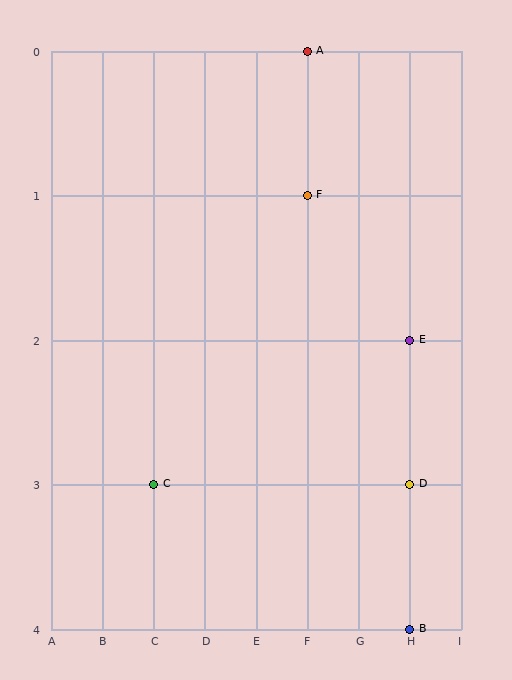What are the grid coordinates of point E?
Point E is at grid coordinates (H, 2).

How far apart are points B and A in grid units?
Points B and A are 2 columns and 4 rows apart (about 4.5 grid units diagonally).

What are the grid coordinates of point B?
Point B is at grid coordinates (H, 4).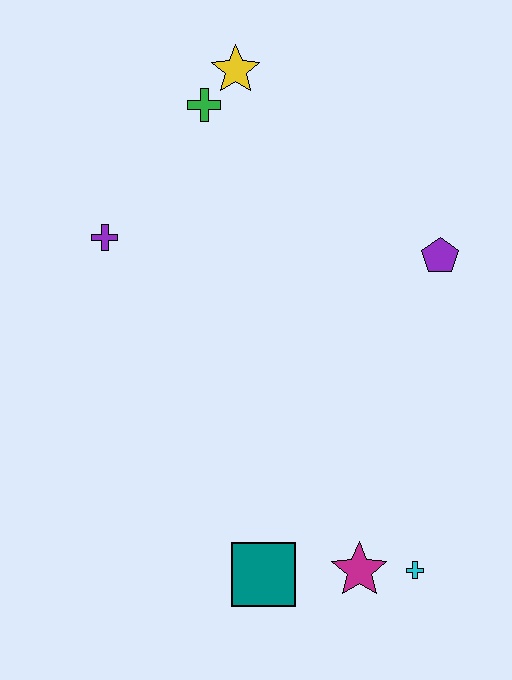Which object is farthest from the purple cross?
The cyan cross is farthest from the purple cross.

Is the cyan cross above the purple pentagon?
No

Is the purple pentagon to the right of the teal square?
Yes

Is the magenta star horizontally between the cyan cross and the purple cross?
Yes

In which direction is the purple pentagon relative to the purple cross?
The purple pentagon is to the right of the purple cross.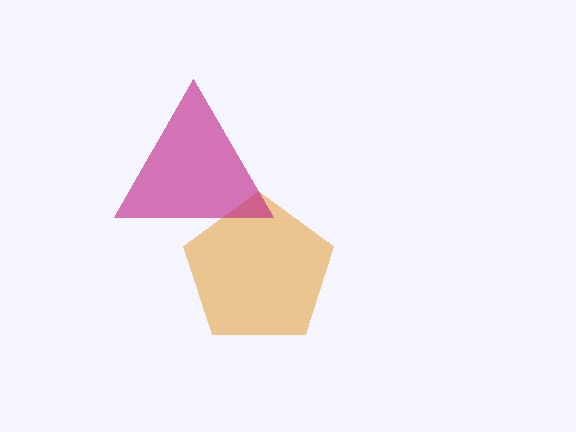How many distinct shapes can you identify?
There are 2 distinct shapes: an orange pentagon, a magenta triangle.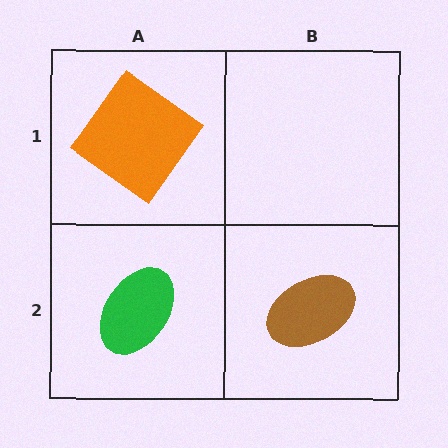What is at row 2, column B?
A brown ellipse.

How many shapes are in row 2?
2 shapes.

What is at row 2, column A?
A green ellipse.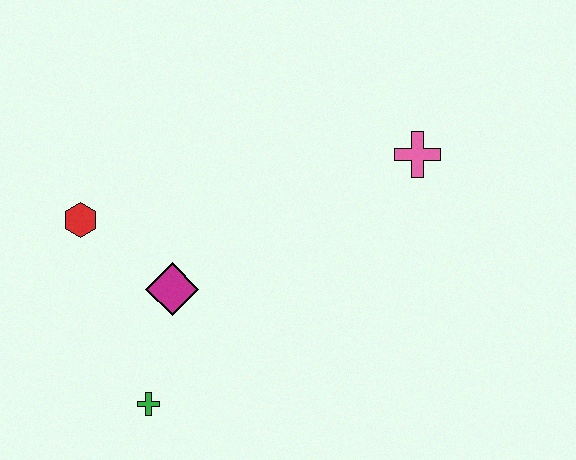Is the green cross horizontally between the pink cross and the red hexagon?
Yes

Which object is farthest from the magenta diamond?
The pink cross is farthest from the magenta diamond.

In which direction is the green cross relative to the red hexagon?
The green cross is below the red hexagon.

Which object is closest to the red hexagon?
The magenta diamond is closest to the red hexagon.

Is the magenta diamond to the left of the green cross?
No